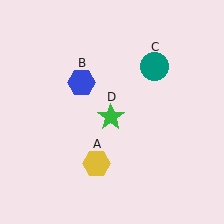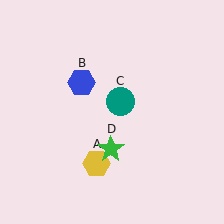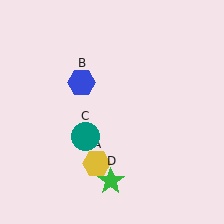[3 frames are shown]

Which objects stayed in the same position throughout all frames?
Yellow hexagon (object A) and blue hexagon (object B) remained stationary.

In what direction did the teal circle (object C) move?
The teal circle (object C) moved down and to the left.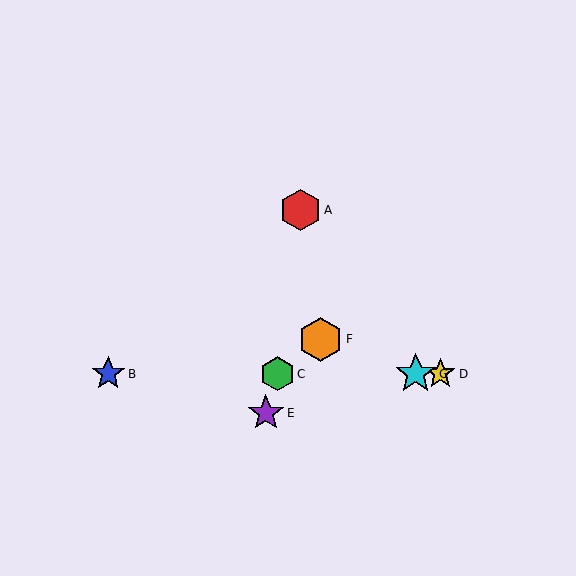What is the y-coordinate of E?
Object E is at y≈413.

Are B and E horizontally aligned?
No, B is at y≈374 and E is at y≈413.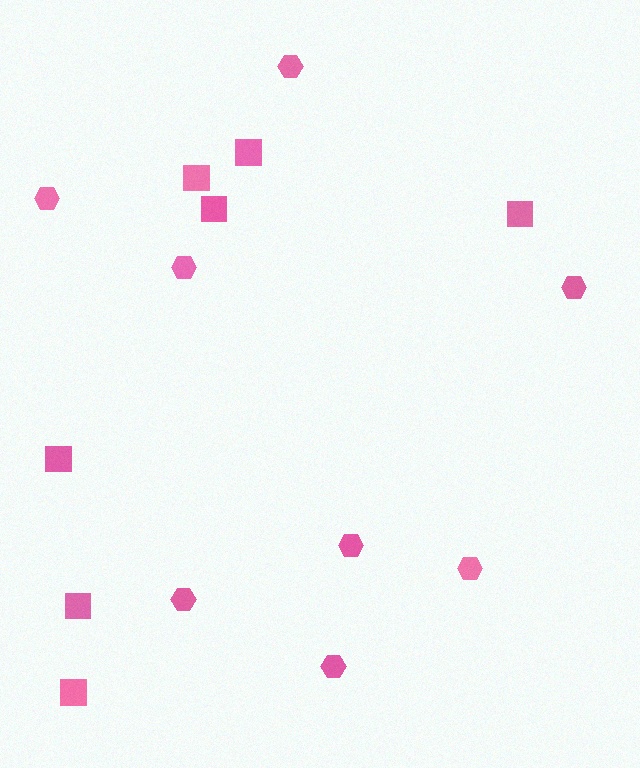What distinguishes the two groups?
There are 2 groups: one group of squares (7) and one group of hexagons (8).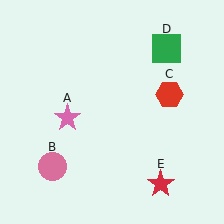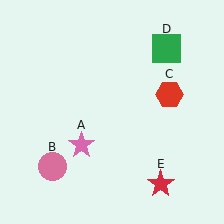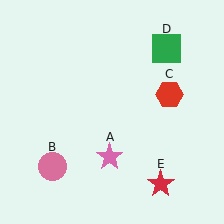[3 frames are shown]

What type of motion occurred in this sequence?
The pink star (object A) rotated counterclockwise around the center of the scene.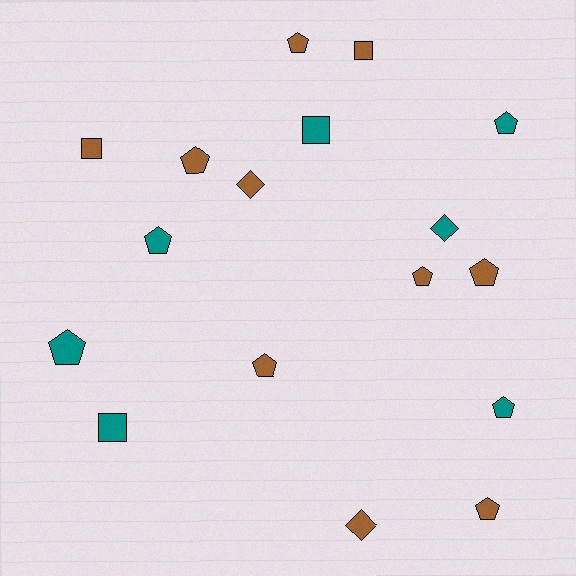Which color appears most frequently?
Brown, with 10 objects.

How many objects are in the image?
There are 17 objects.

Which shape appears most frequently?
Pentagon, with 10 objects.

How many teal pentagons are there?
There are 4 teal pentagons.